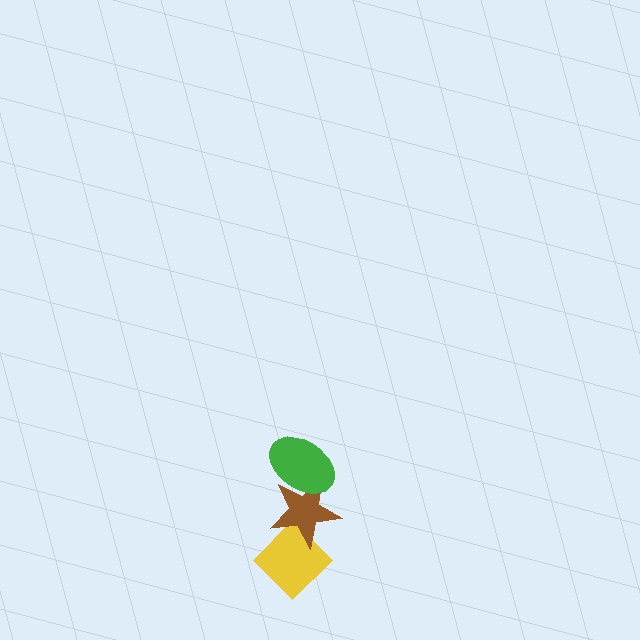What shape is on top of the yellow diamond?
The brown star is on top of the yellow diamond.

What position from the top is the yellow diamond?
The yellow diamond is 3rd from the top.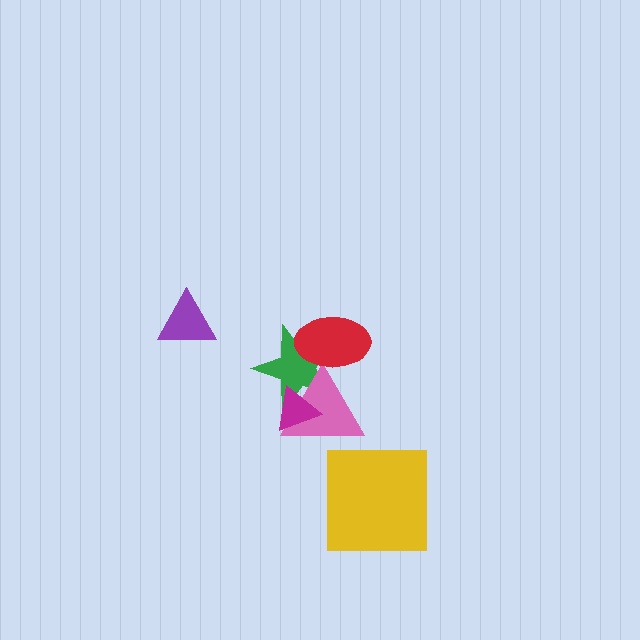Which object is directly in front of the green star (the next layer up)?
The pink triangle is directly in front of the green star.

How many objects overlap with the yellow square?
0 objects overlap with the yellow square.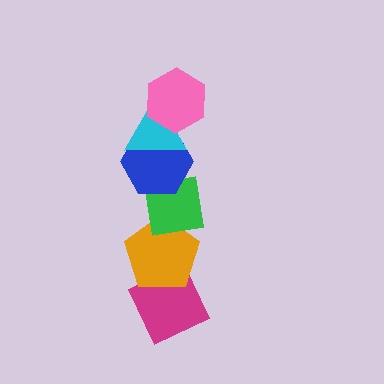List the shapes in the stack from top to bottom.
From top to bottom: the pink hexagon, the cyan triangle, the blue hexagon, the green square, the orange pentagon, the magenta diamond.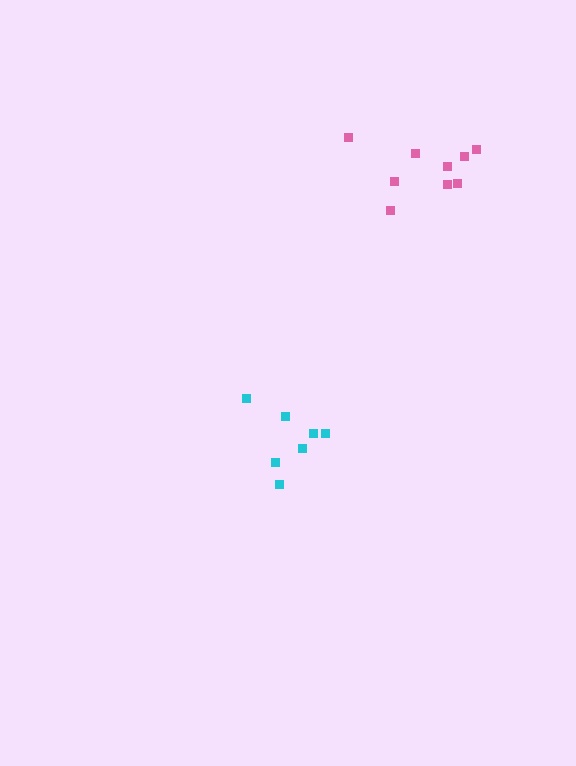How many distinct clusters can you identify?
There are 2 distinct clusters.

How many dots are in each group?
Group 1: 9 dots, Group 2: 7 dots (16 total).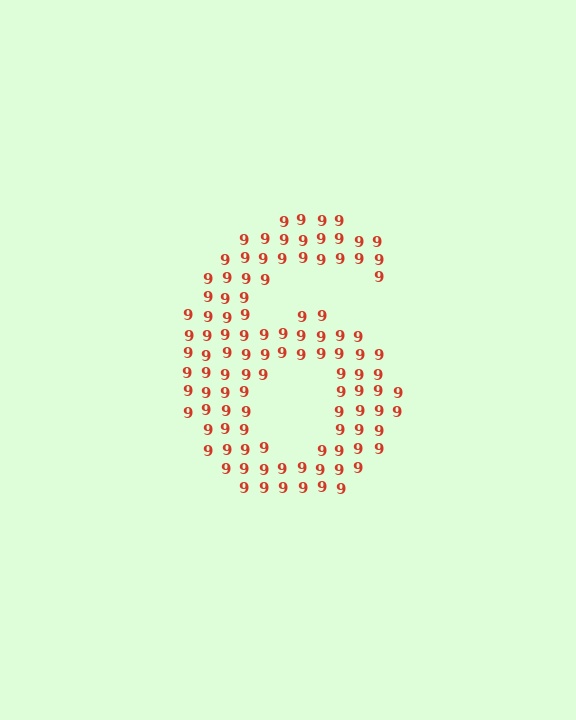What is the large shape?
The large shape is the digit 6.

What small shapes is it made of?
It is made of small digit 9's.